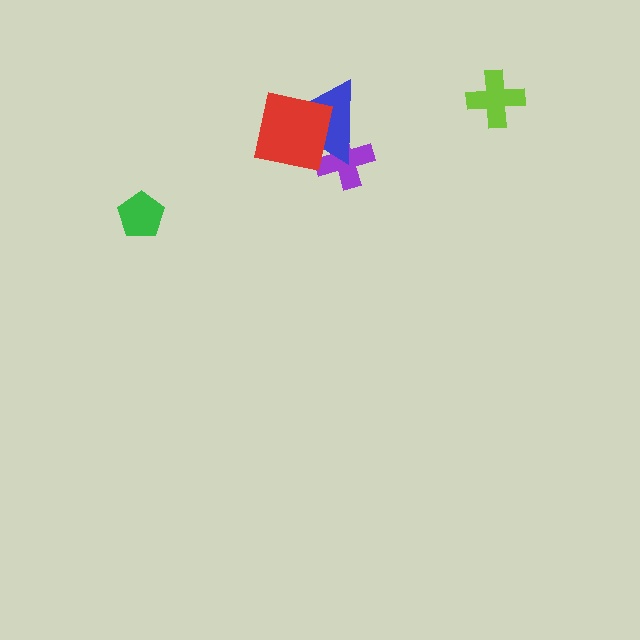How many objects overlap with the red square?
2 objects overlap with the red square.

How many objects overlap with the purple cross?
2 objects overlap with the purple cross.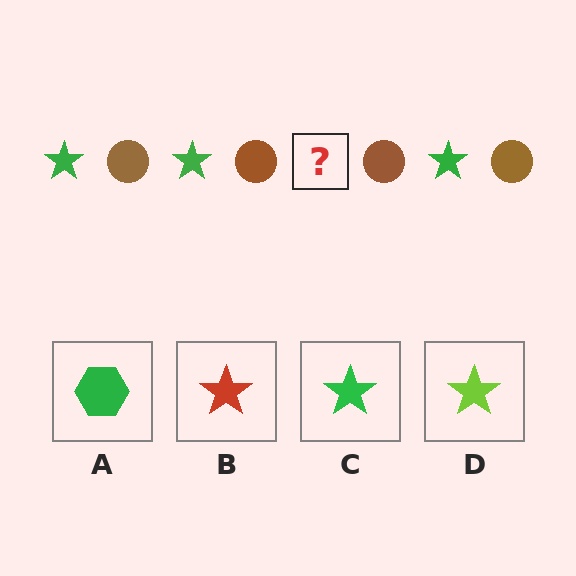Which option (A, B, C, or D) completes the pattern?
C.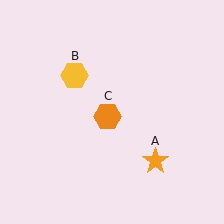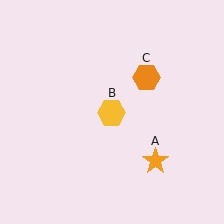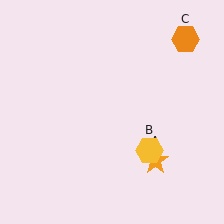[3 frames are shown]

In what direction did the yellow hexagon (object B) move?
The yellow hexagon (object B) moved down and to the right.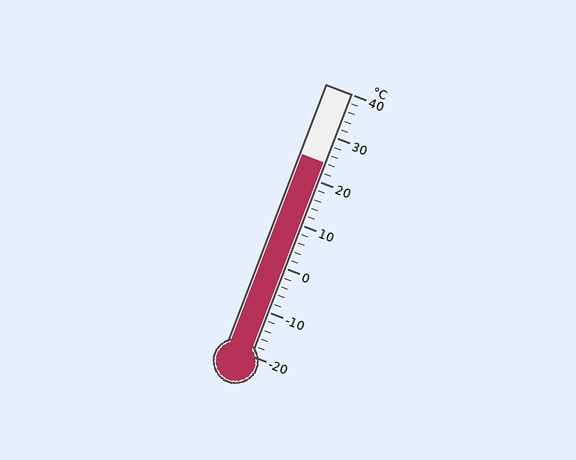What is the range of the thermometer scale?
The thermometer scale ranges from -20°C to 40°C.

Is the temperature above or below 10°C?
The temperature is above 10°C.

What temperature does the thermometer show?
The thermometer shows approximately 24°C.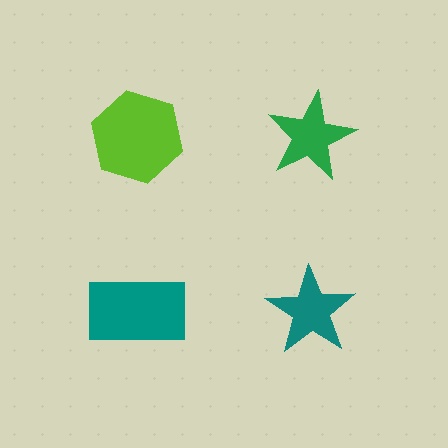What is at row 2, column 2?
A teal star.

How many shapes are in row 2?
2 shapes.